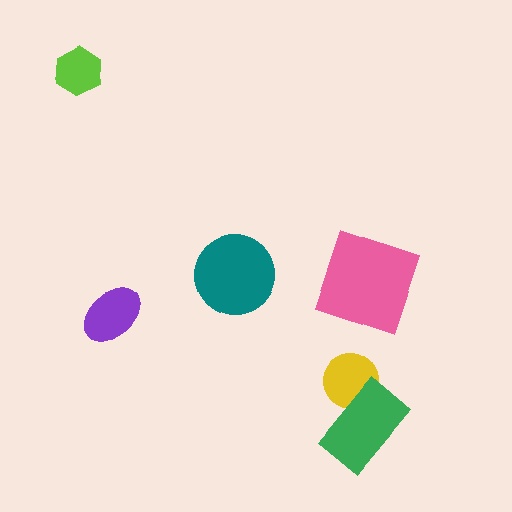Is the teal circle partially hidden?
No, no other shape covers it.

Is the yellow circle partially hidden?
Yes, it is partially covered by another shape.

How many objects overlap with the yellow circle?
1 object overlaps with the yellow circle.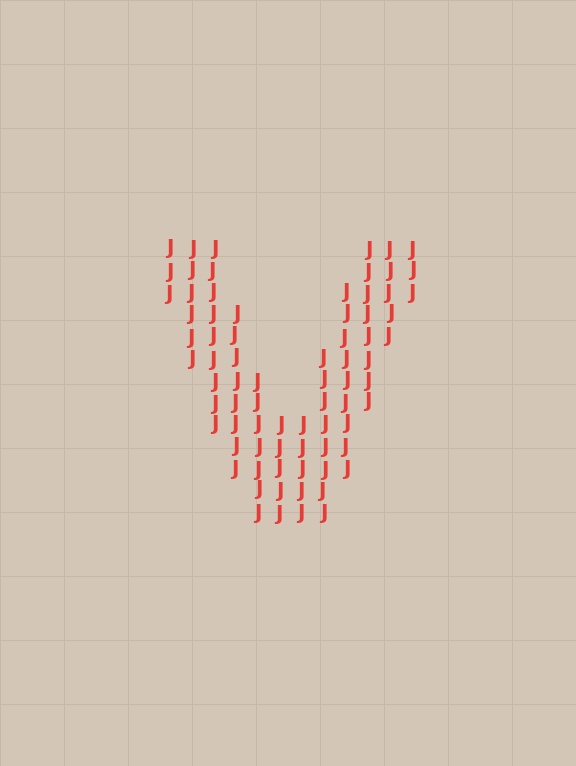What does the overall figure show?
The overall figure shows the letter V.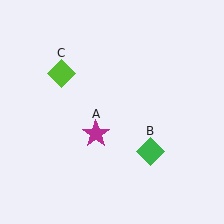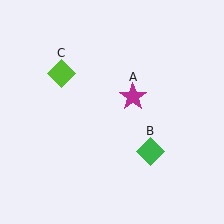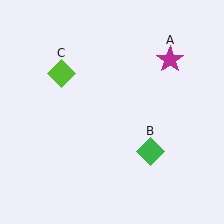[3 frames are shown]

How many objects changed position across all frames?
1 object changed position: magenta star (object A).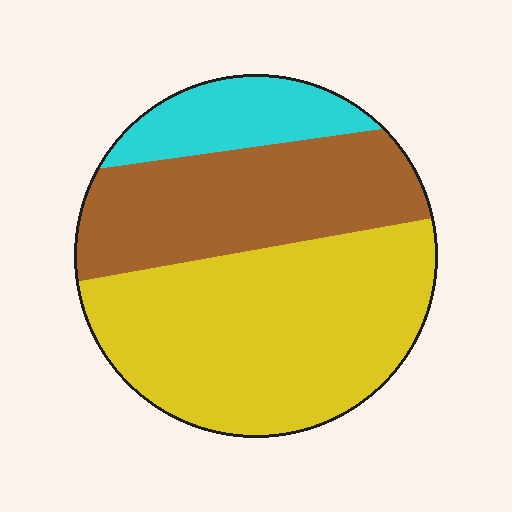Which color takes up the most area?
Yellow, at roughly 50%.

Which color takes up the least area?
Cyan, at roughly 15%.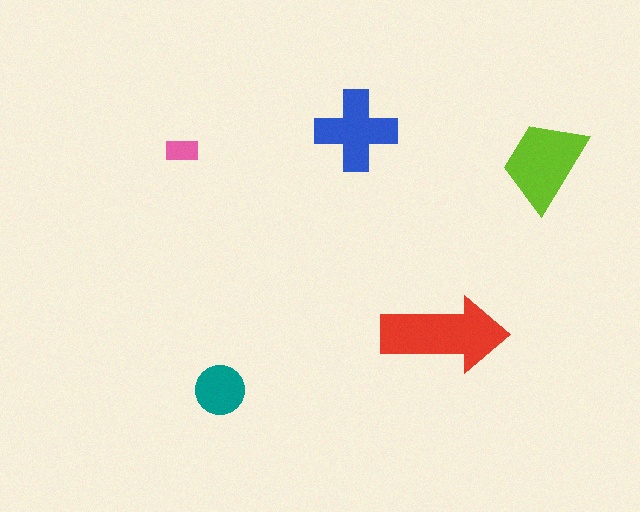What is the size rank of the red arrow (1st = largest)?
1st.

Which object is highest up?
The blue cross is topmost.